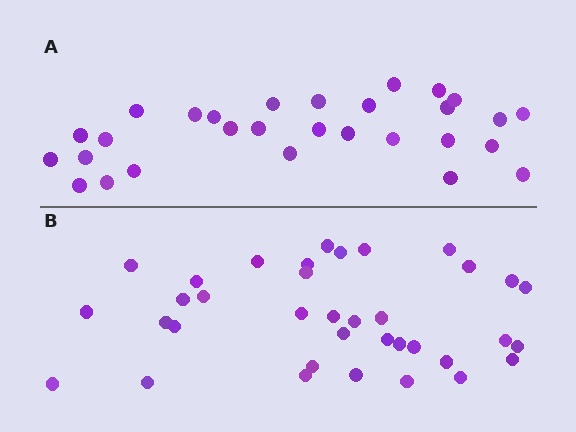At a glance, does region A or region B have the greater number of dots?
Region B (the bottom region) has more dots.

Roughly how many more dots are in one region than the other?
Region B has roughly 8 or so more dots than region A.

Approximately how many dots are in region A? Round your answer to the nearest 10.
About 30 dots. (The exact count is 29, which rounds to 30.)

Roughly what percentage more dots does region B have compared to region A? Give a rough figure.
About 25% more.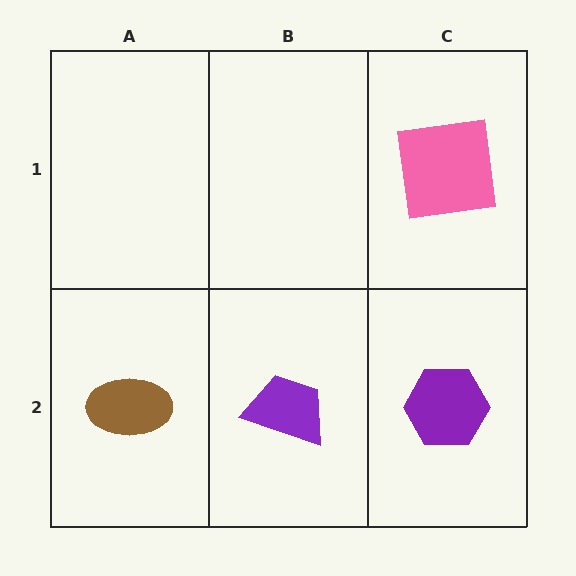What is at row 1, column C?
A pink square.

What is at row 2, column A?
A brown ellipse.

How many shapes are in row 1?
1 shape.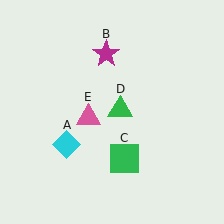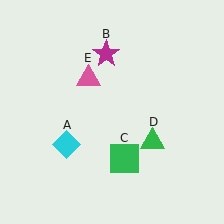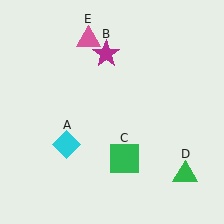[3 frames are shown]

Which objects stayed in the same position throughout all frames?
Cyan diamond (object A) and magenta star (object B) and green square (object C) remained stationary.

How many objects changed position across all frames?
2 objects changed position: green triangle (object D), pink triangle (object E).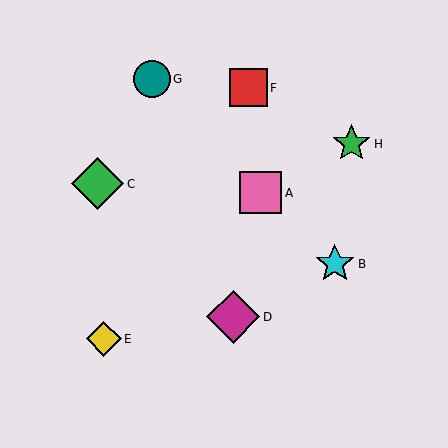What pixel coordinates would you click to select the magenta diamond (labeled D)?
Click at (233, 317) to select the magenta diamond D.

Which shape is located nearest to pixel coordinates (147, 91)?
The teal circle (labeled G) at (152, 79) is nearest to that location.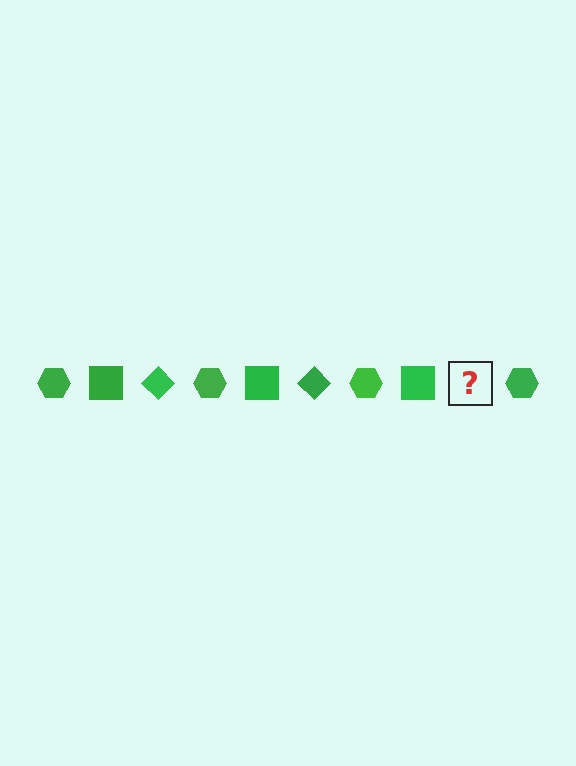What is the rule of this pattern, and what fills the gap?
The rule is that the pattern cycles through hexagon, square, diamond shapes in green. The gap should be filled with a green diamond.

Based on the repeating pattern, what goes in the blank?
The blank should be a green diamond.